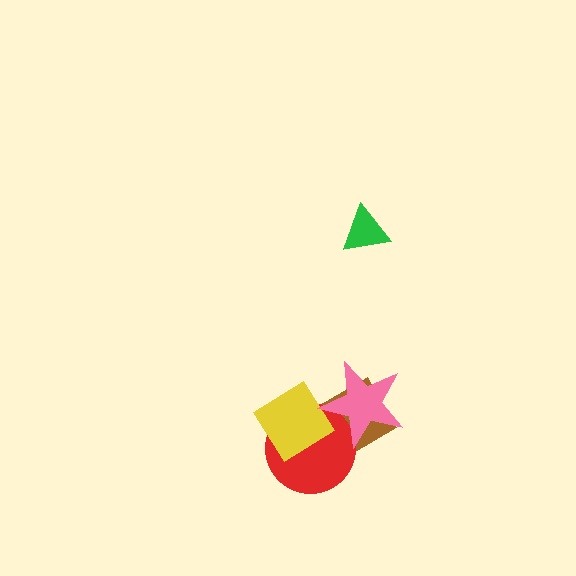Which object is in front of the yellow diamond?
The pink star is in front of the yellow diamond.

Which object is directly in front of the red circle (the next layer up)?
The yellow diamond is directly in front of the red circle.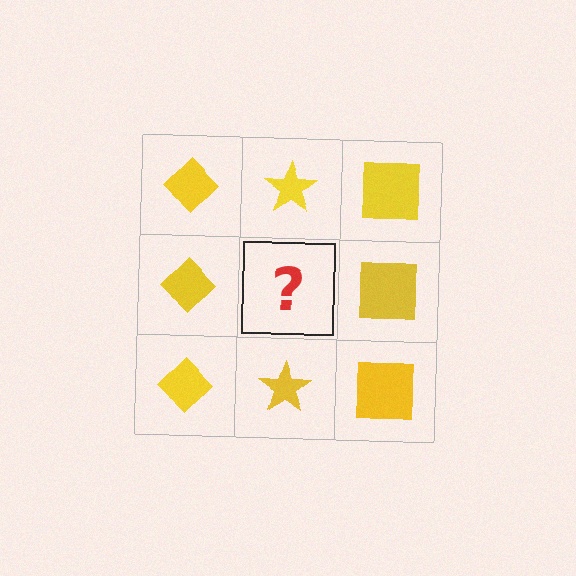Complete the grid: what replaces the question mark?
The question mark should be replaced with a yellow star.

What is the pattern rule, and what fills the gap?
The rule is that each column has a consistent shape. The gap should be filled with a yellow star.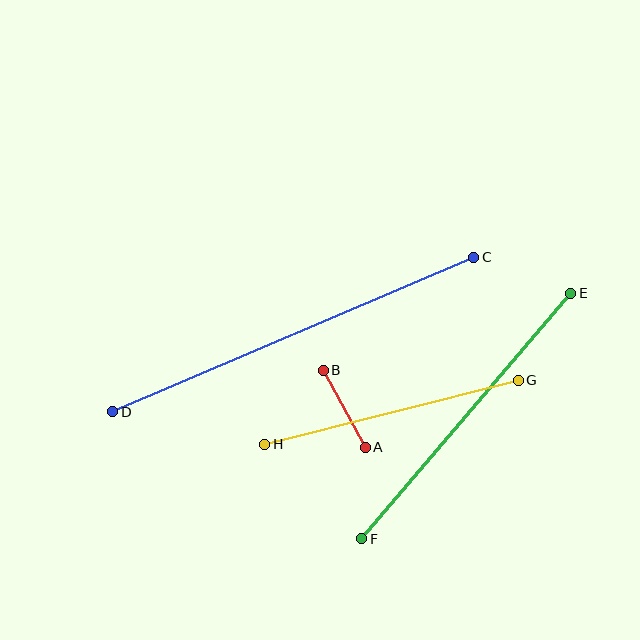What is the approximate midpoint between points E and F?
The midpoint is at approximately (466, 416) pixels.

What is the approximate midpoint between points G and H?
The midpoint is at approximately (391, 412) pixels.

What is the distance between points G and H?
The distance is approximately 262 pixels.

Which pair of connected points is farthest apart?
Points C and D are farthest apart.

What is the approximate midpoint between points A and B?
The midpoint is at approximately (344, 409) pixels.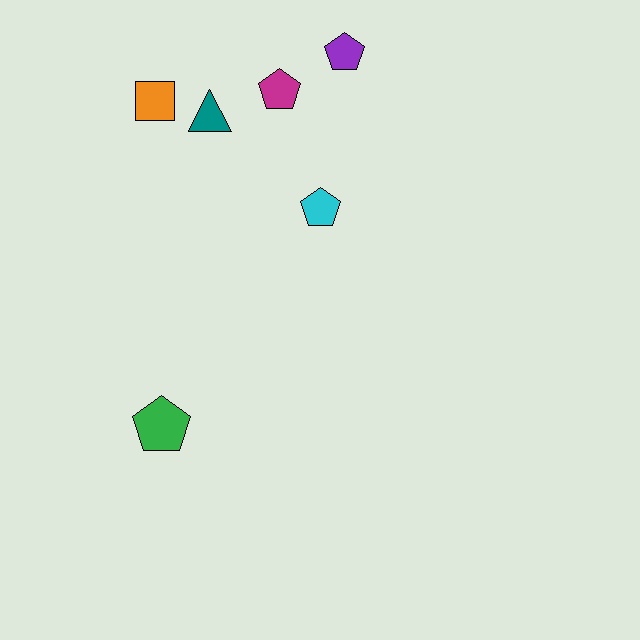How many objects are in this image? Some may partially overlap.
There are 6 objects.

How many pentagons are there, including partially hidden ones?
There are 4 pentagons.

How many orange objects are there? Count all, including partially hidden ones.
There is 1 orange object.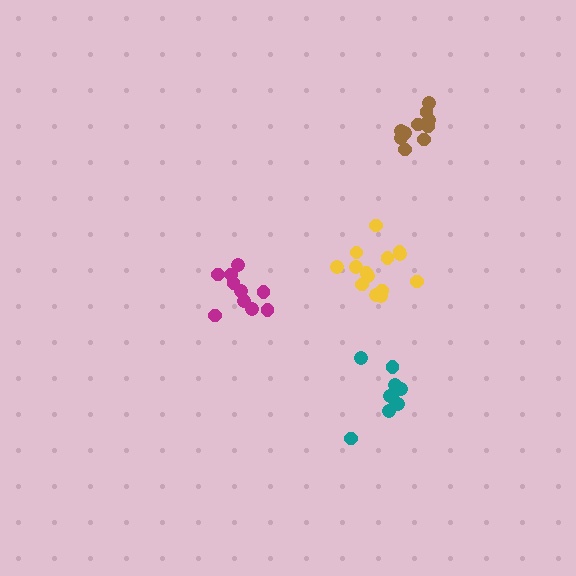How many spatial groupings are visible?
There are 4 spatial groupings.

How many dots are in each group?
Group 1: 14 dots, Group 2: 9 dots, Group 3: 10 dots, Group 4: 10 dots (43 total).